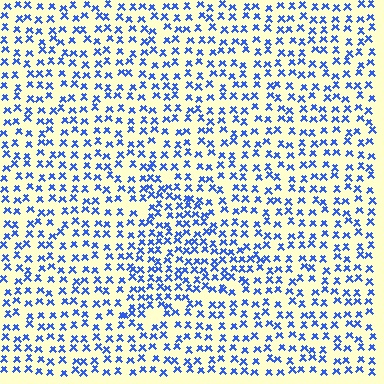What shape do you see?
I see a triangle.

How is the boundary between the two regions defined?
The boundary is defined by a change in element density (approximately 1.6x ratio). All elements are the same color, size, and shape.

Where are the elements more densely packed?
The elements are more densely packed inside the triangle boundary.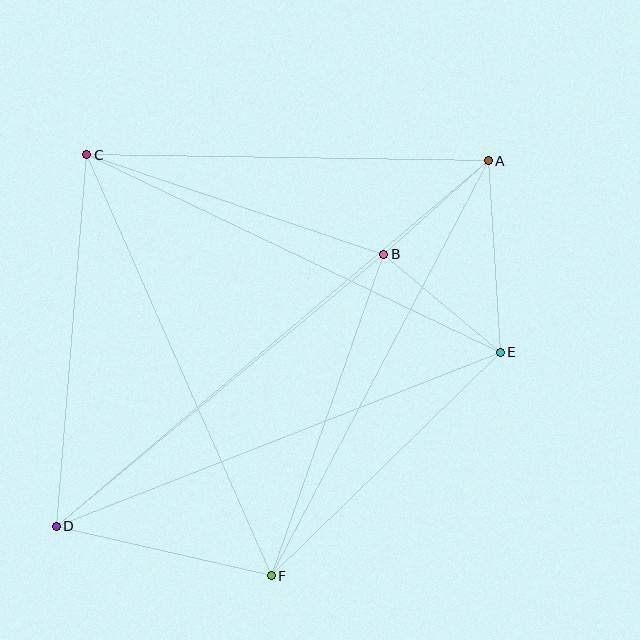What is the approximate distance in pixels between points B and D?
The distance between B and D is approximately 426 pixels.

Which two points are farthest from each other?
Points A and D are farthest from each other.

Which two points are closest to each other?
Points A and B are closest to each other.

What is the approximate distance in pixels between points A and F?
The distance between A and F is approximately 468 pixels.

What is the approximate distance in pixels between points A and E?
The distance between A and E is approximately 192 pixels.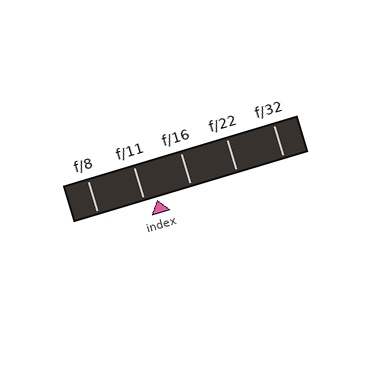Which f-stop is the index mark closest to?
The index mark is closest to f/11.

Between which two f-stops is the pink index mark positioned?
The index mark is between f/11 and f/16.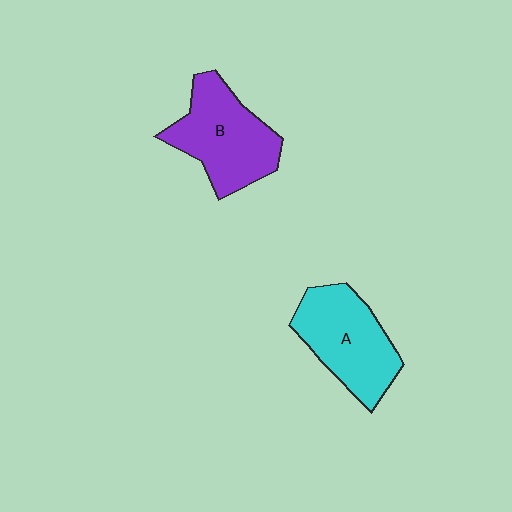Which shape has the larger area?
Shape B (purple).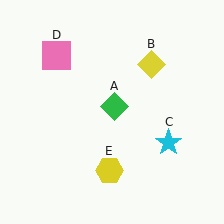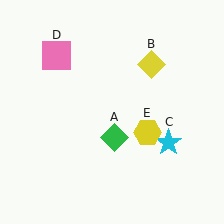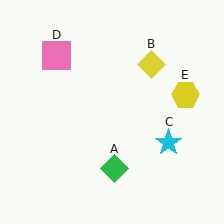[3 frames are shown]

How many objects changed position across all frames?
2 objects changed position: green diamond (object A), yellow hexagon (object E).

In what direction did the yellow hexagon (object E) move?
The yellow hexagon (object E) moved up and to the right.